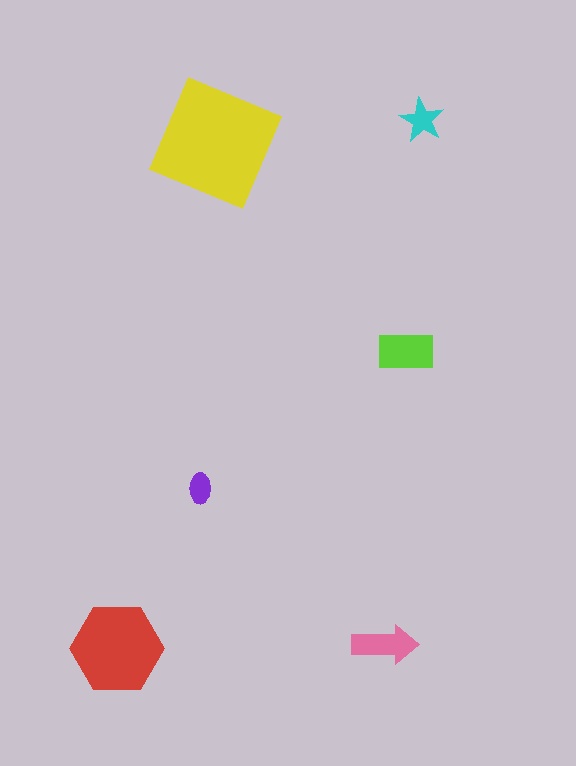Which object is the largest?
The yellow square.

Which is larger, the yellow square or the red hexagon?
The yellow square.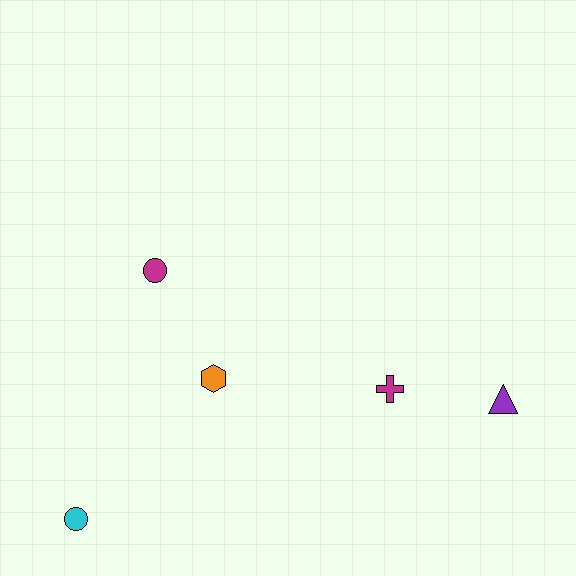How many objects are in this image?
There are 5 objects.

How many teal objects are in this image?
There are no teal objects.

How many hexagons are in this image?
There is 1 hexagon.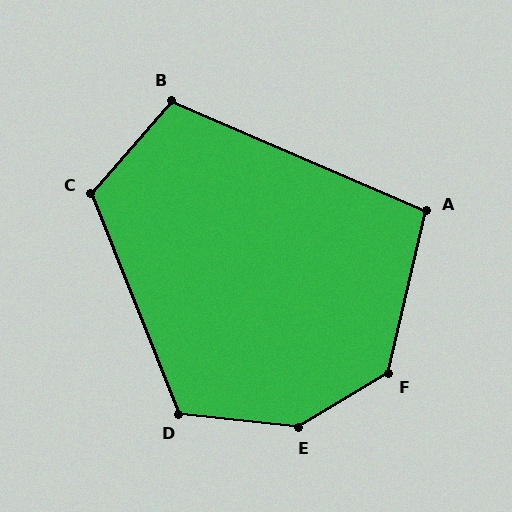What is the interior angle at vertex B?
Approximately 108 degrees (obtuse).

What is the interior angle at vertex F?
Approximately 134 degrees (obtuse).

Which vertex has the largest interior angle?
E, at approximately 143 degrees.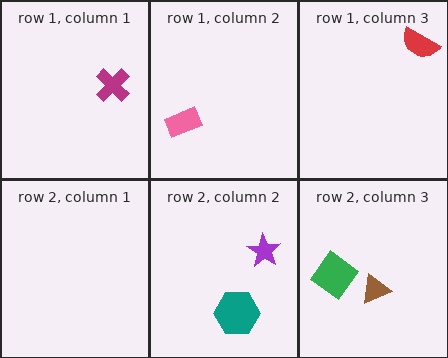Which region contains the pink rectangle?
The row 1, column 2 region.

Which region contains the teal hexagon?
The row 2, column 2 region.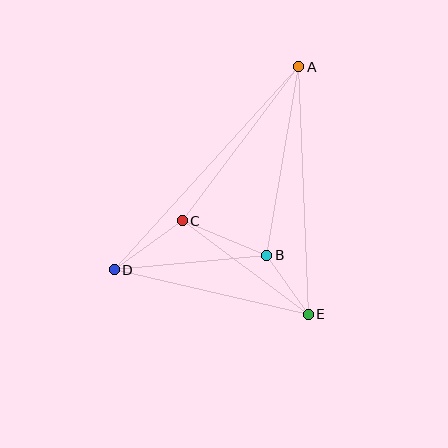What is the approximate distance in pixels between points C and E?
The distance between C and E is approximately 157 pixels.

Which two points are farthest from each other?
Points A and D are farthest from each other.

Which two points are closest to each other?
Points B and E are closest to each other.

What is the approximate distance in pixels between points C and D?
The distance between C and D is approximately 84 pixels.